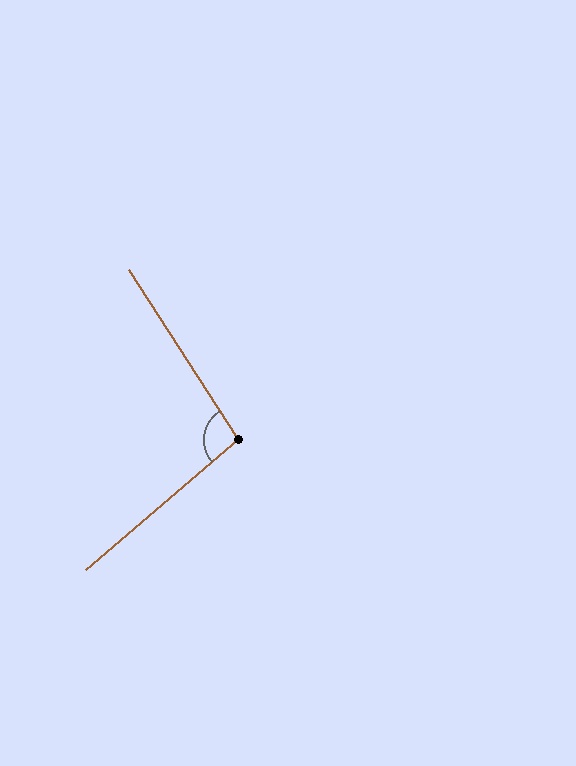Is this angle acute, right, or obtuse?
It is obtuse.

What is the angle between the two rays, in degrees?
Approximately 98 degrees.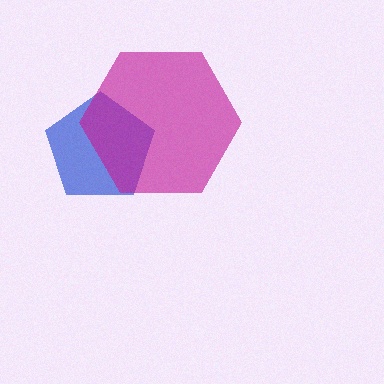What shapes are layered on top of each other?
The layered shapes are: a blue pentagon, a magenta hexagon.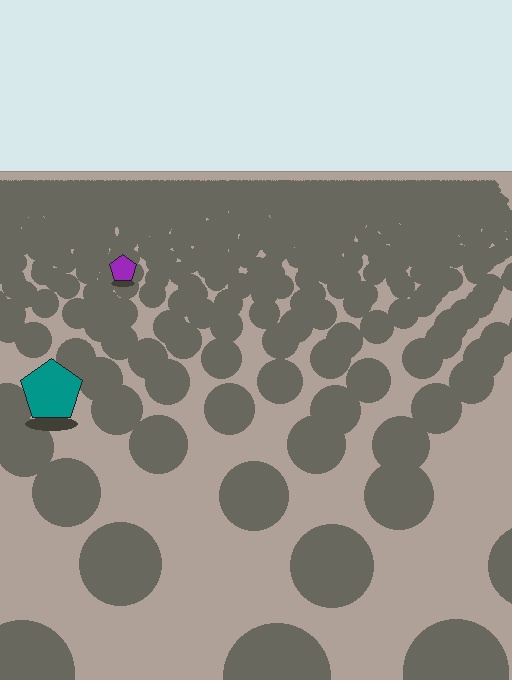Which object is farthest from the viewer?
The purple pentagon is farthest from the viewer. It appears smaller and the ground texture around it is denser.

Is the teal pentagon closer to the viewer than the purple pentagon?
Yes. The teal pentagon is closer — you can tell from the texture gradient: the ground texture is coarser near it.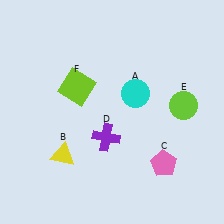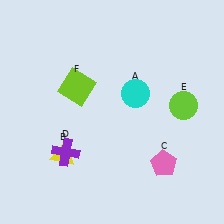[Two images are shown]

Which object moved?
The purple cross (D) moved left.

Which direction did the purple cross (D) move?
The purple cross (D) moved left.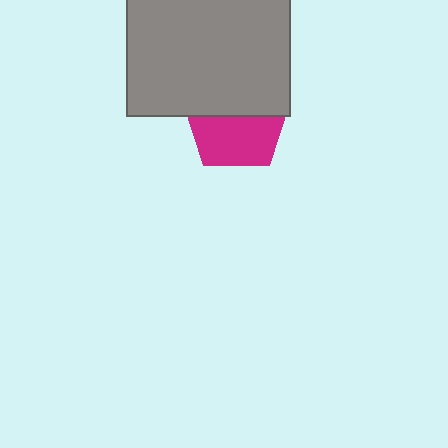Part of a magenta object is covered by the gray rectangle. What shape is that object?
It is a pentagon.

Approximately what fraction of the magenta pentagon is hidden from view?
Roughly 47% of the magenta pentagon is hidden behind the gray rectangle.